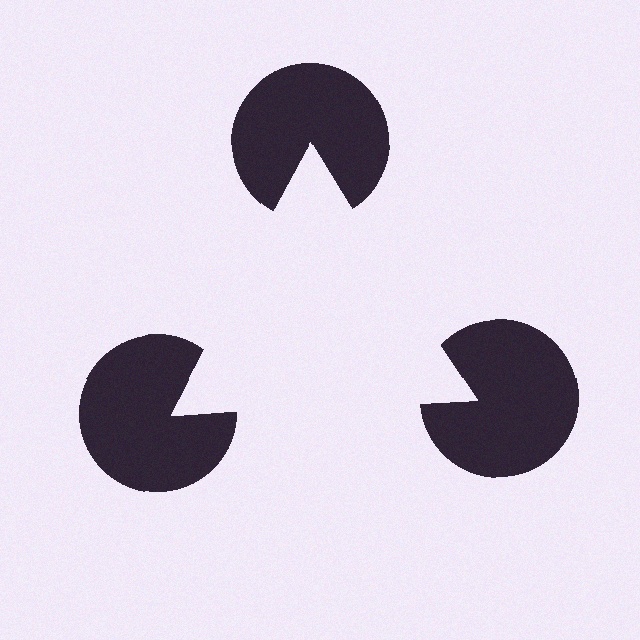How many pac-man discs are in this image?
There are 3 — one at each vertex of the illusory triangle.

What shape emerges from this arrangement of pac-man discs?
An illusory triangle — its edges are inferred from the aligned wedge cuts in the pac-man discs, not physically drawn.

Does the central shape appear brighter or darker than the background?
It typically appears slightly brighter than the background, even though no actual brightness change is drawn.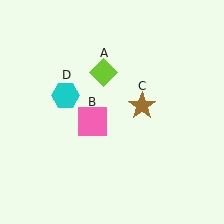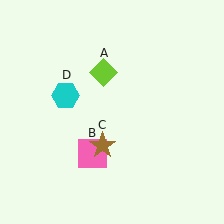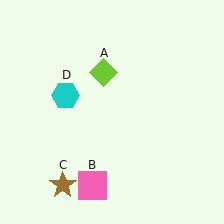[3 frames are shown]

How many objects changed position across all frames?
2 objects changed position: pink square (object B), brown star (object C).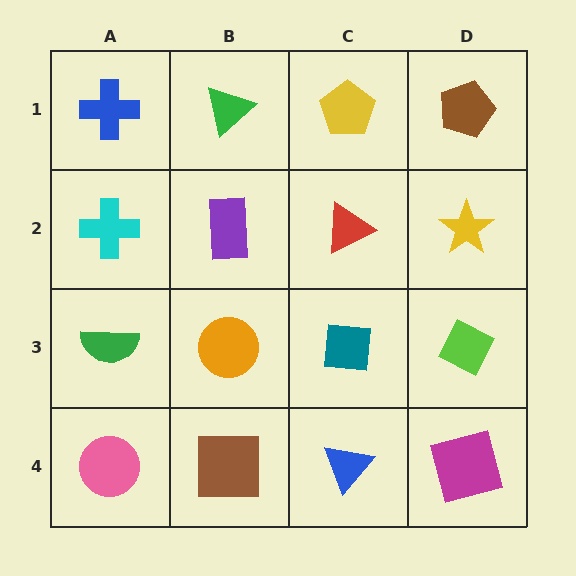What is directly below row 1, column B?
A purple rectangle.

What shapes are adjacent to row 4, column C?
A teal square (row 3, column C), a brown square (row 4, column B), a magenta square (row 4, column D).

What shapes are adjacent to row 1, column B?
A purple rectangle (row 2, column B), a blue cross (row 1, column A), a yellow pentagon (row 1, column C).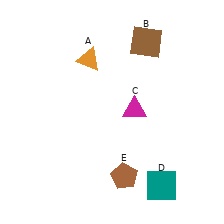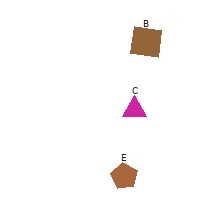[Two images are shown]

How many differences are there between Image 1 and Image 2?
There are 2 differences between the two images.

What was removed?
The teal square (D), the orange triangle (A) were removed in Image 2.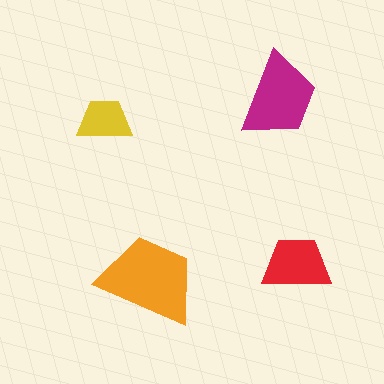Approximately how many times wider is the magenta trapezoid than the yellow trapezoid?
About 1.5 times wider.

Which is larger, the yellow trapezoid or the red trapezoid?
The red one.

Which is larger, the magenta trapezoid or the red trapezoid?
The magenta one.